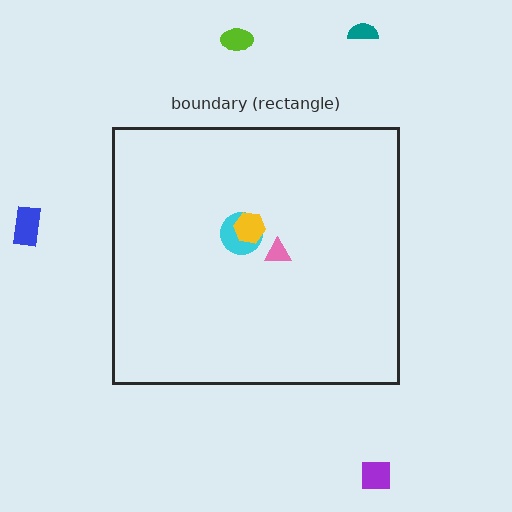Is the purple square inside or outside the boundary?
Outside.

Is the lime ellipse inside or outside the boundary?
Outside.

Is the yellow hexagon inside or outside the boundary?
Inside.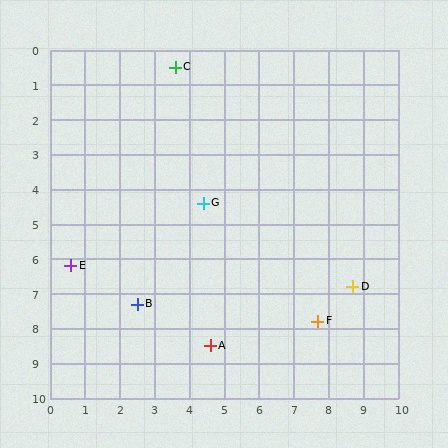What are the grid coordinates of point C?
Point C is at approximately (3.6, 0.5).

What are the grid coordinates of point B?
Point B is at approximately (2.5, 7.3).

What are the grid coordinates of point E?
Point E is at approximately (0.6, 6.2).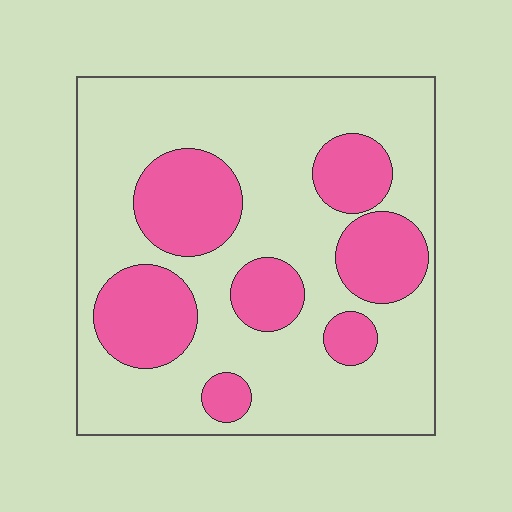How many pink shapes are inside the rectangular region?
7.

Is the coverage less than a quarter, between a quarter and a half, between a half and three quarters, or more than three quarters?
Between a quarter and a half.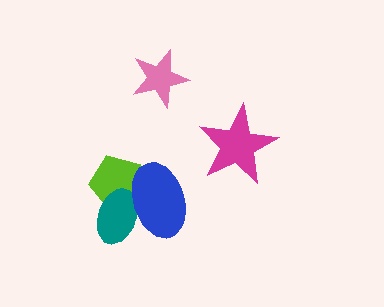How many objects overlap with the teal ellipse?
2 objects overlap with the teal ellipse.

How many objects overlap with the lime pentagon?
2 objects overlap with the lime pentagon.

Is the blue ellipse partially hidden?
No, no other shape covers it.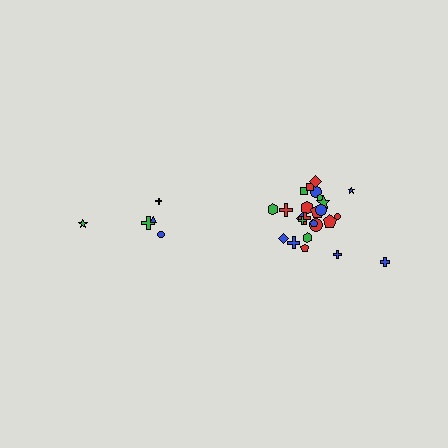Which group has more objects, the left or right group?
The right group.